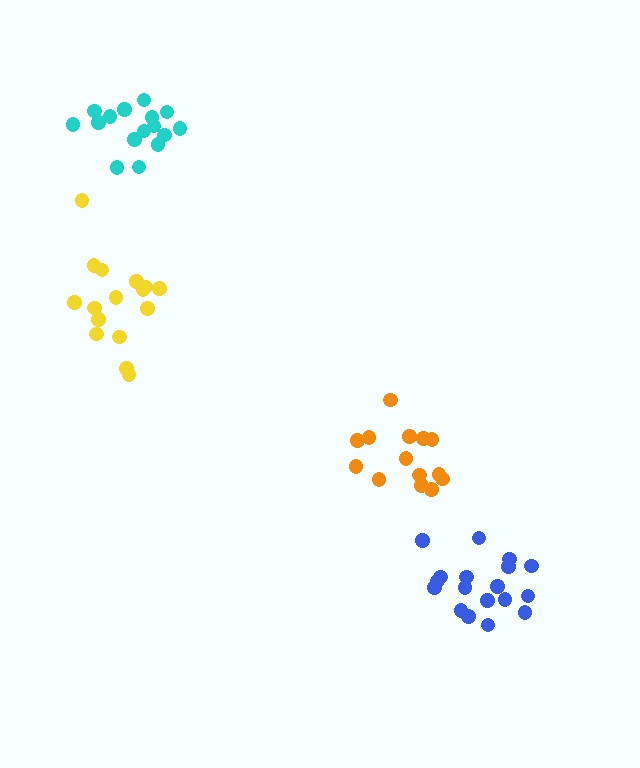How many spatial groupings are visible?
There are 4 spatial groupings.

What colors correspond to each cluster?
The clusters are colored: orange, cyan, yellow, blue.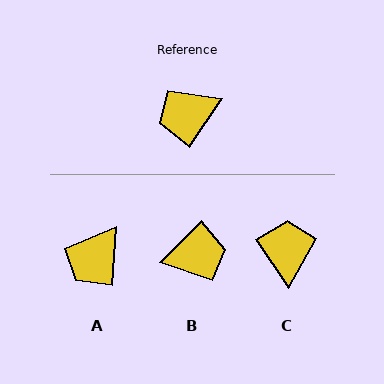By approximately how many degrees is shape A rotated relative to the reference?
Approximately 31 degrees counter-clockwise.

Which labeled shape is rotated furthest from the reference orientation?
B, about 169 degrees away.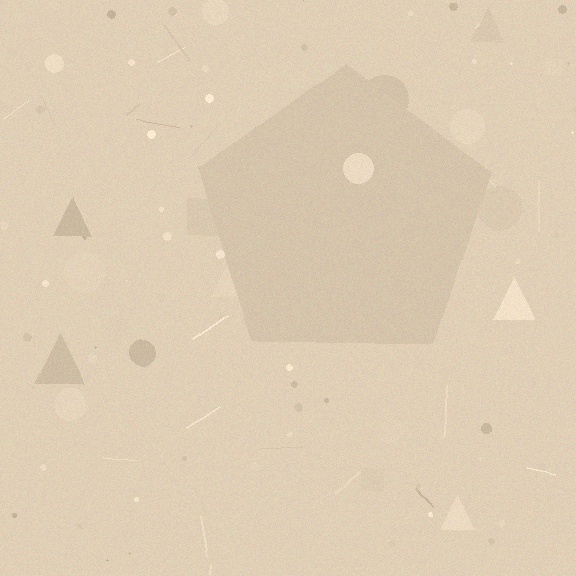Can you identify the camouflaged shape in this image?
The camouflaged shape is a pentagon.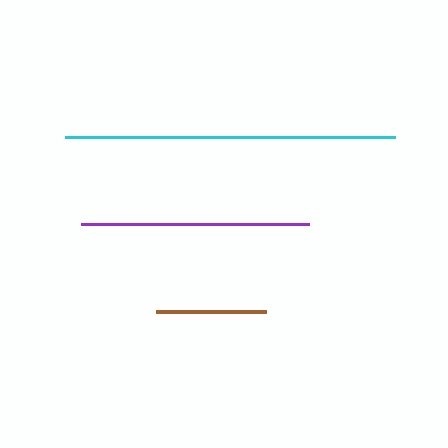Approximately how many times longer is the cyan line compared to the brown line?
The cyan line is approximately 3.0 times the length of the brown line.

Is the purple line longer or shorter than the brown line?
The purple line is longer than the brown line.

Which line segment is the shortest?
The brown line is the shortest at approximately 111 pixels.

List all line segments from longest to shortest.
From longest to shortest: cyan, purple, brown.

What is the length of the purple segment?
The purple segment is approximately 228 pixels long.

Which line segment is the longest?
The cyan line is the longest at approximately 330 pixels.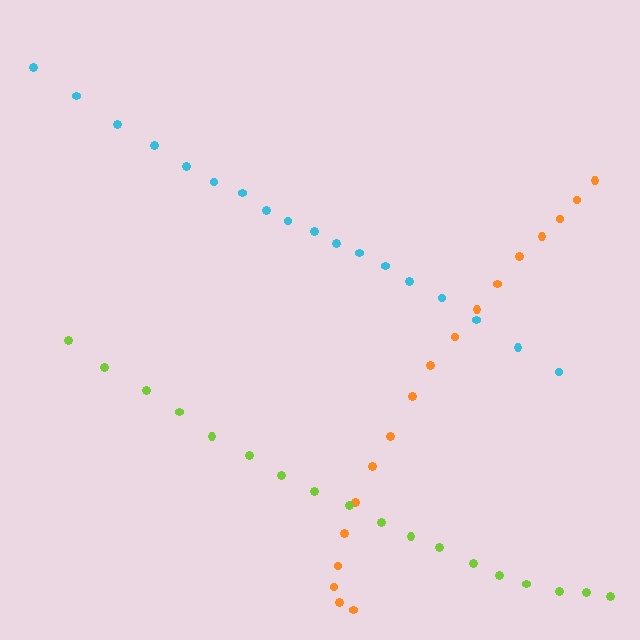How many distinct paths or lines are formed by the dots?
There are 3 distinct paths.